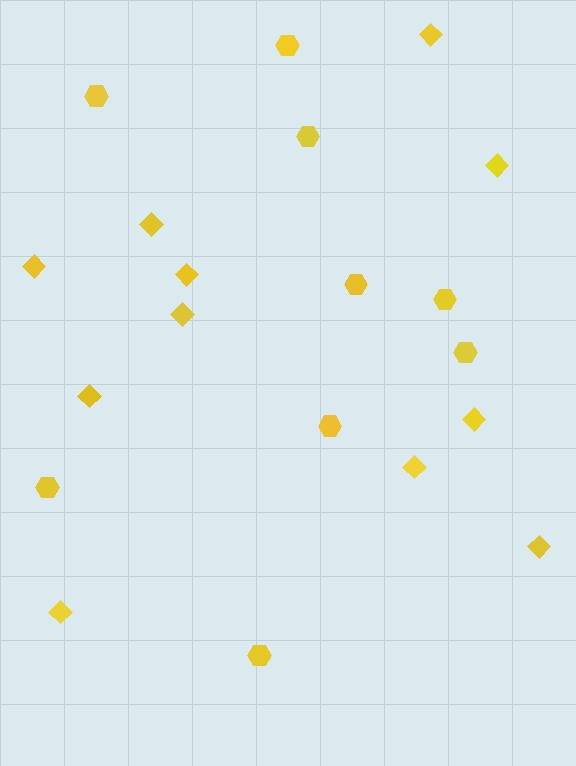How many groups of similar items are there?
There are 2 groups: one group of hexagons (9) and one group of diamonds (11).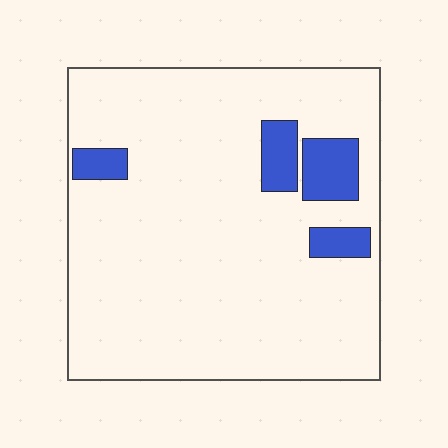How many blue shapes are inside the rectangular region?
4.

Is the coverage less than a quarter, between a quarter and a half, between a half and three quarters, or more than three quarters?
Less than a quarter.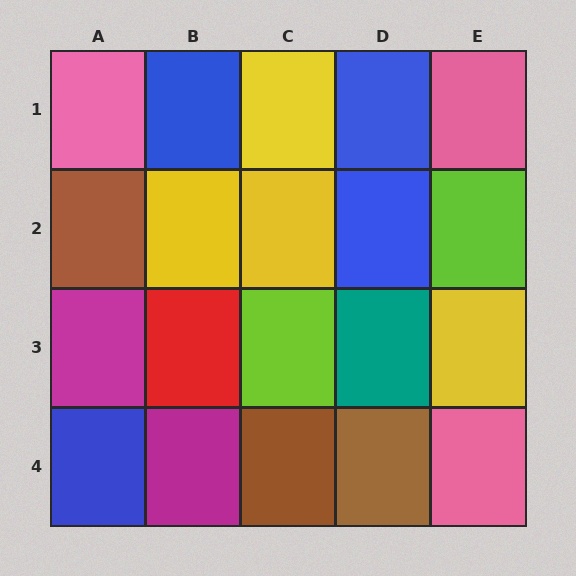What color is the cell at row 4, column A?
Blue.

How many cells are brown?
3 cells are brown.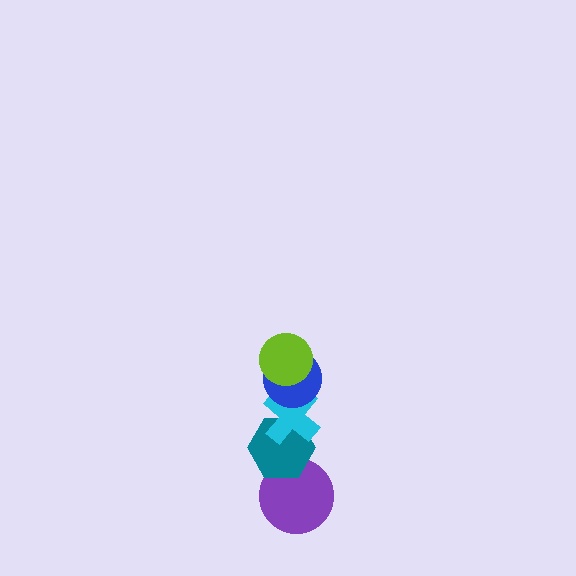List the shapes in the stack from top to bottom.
From top to bottom: the lime circle, the blue circle, the cyan cross, the teal hexagon, the purple circle.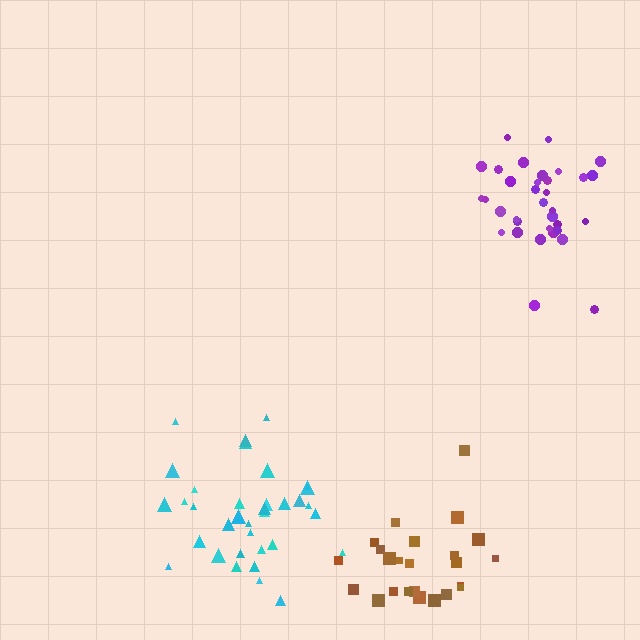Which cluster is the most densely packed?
Purple.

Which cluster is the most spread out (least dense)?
Cyan.